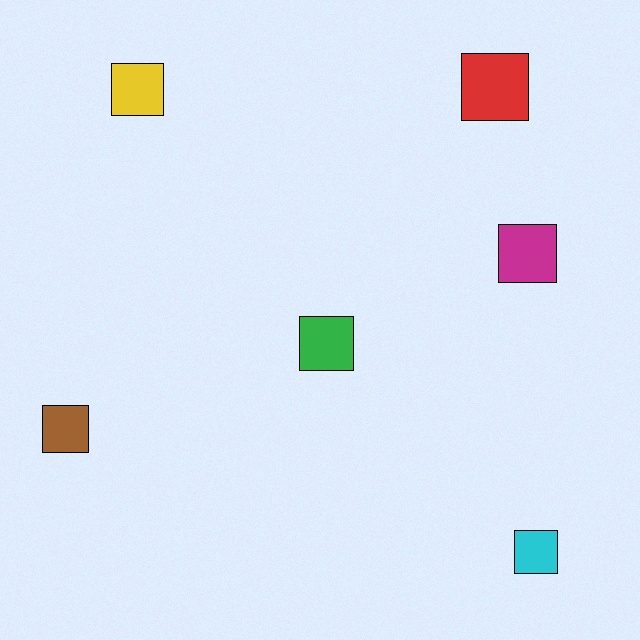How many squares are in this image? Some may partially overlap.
There are 6 squares.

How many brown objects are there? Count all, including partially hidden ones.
There is 1 brown object.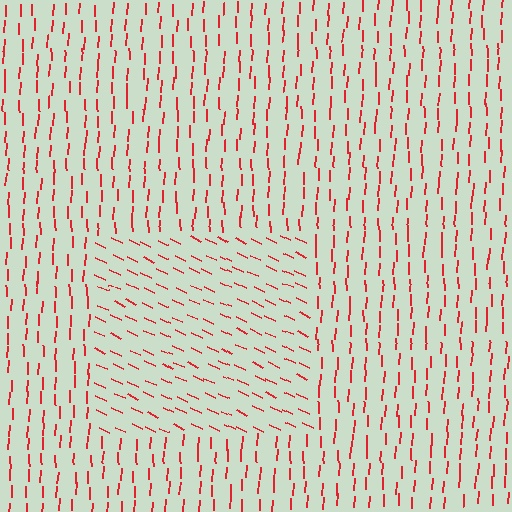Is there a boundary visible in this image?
Yes, there is a texture boundary formed by a change in line orientation.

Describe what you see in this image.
The image is filled with small red line segments. A rectangle region in the image has lines oriented differently from the surrounding lines, creating a visible texture boundary.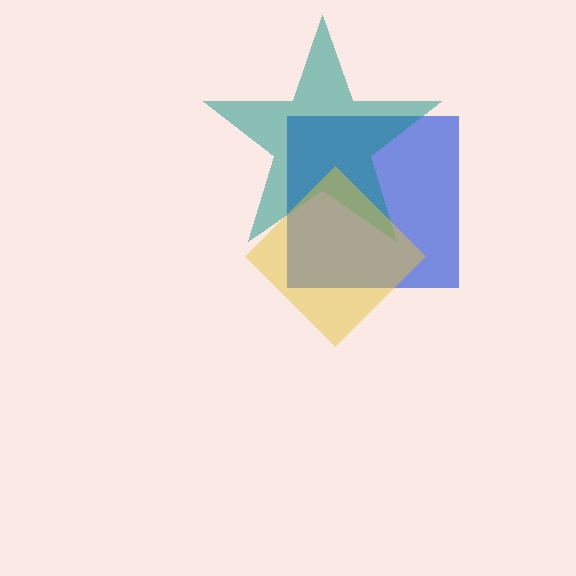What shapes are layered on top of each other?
The layered shapes are: a blue square, a teal star, a yellow diamond.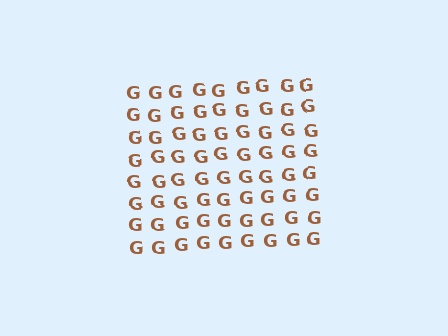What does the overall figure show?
The overall figure shows a square.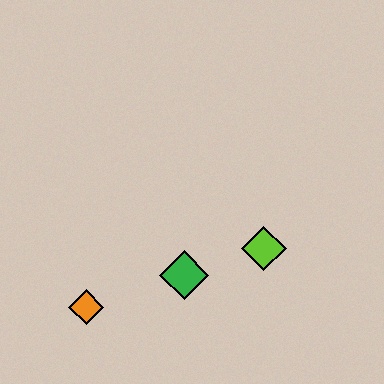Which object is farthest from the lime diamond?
The orange diamond is farthest from the lime diamond.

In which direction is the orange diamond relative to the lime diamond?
The orange diamond is to the left of the lime diamond.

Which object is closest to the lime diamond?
The green diamond is closest to the lime diamond.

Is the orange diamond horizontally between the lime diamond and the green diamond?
No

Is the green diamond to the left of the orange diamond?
No